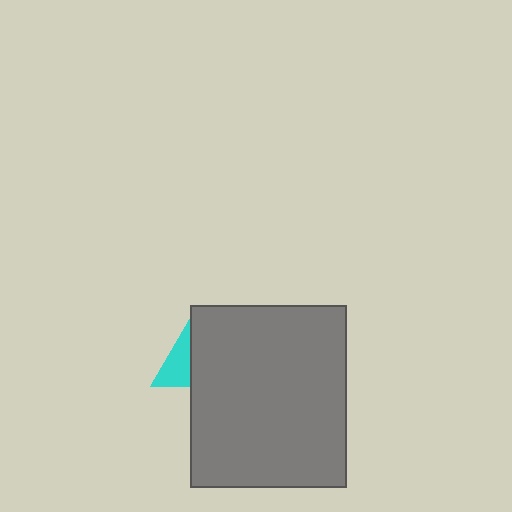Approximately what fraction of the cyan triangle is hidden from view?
Roughly 63% of the cyan triangle is hidden behind the gray rectangle.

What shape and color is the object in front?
The object in front is a gray rectangle.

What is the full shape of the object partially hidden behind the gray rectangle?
The partially hidden object is a cyan triangle.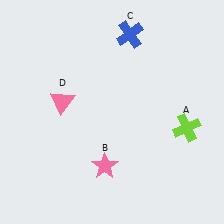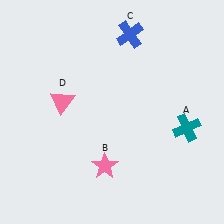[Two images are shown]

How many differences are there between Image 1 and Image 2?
There is 1 difference between the two images.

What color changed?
The cross (A) changed from lime in Image 1 to teal in Image 2.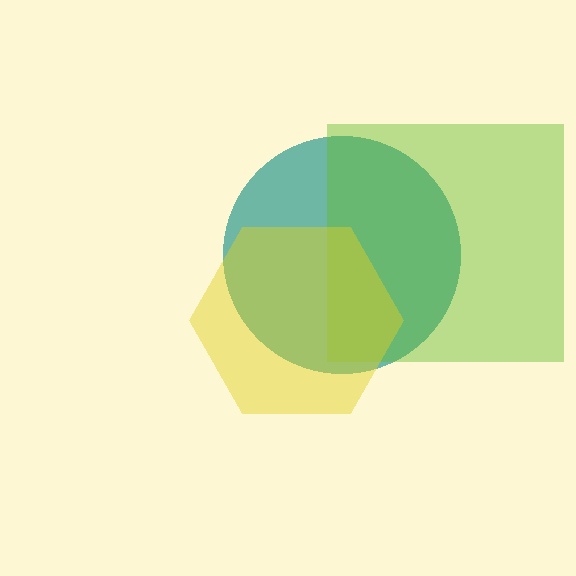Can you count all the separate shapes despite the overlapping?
Yes, there are 3 separate shapes.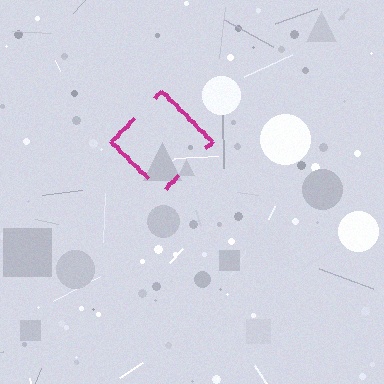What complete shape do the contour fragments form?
The contour fragments form a diamond.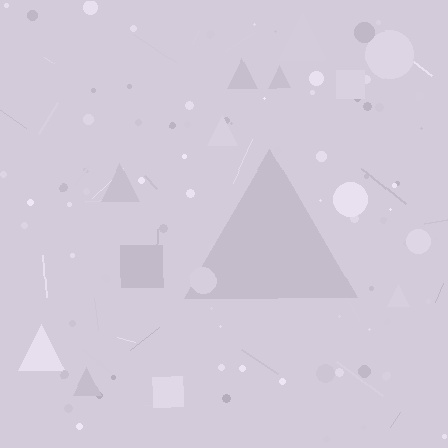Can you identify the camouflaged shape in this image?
The camouflaged shape is a triangle.